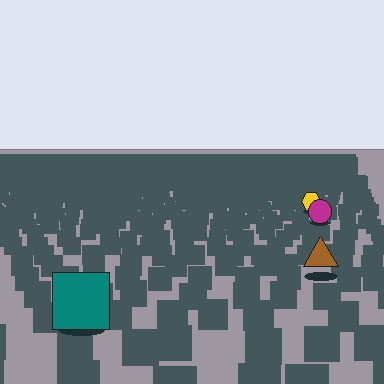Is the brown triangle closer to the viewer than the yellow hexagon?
Yes. The brown triangle is closer — you can tell from the texture gradient: the ground texture is coarser near it.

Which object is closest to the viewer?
The teal square is closest. The texture marks near it are larger and more spread out.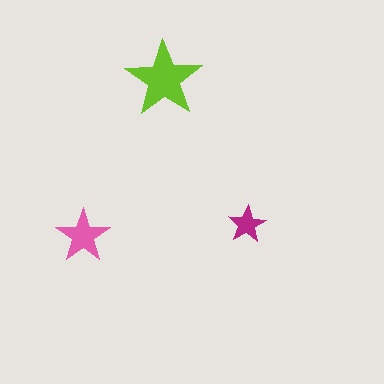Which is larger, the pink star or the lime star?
The lime one.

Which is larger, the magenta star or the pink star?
The pink one.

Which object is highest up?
The lime star is topmost.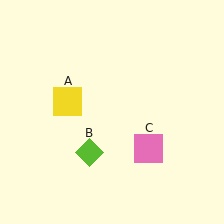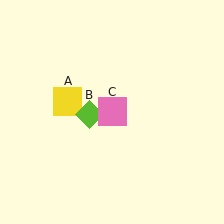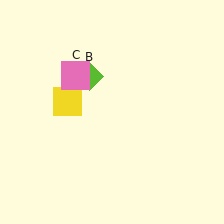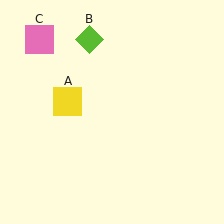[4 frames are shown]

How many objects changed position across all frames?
2 objects changed position: lime diamond (object B), pink square (object C).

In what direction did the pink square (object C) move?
The pink square (object C) moved up and to the left.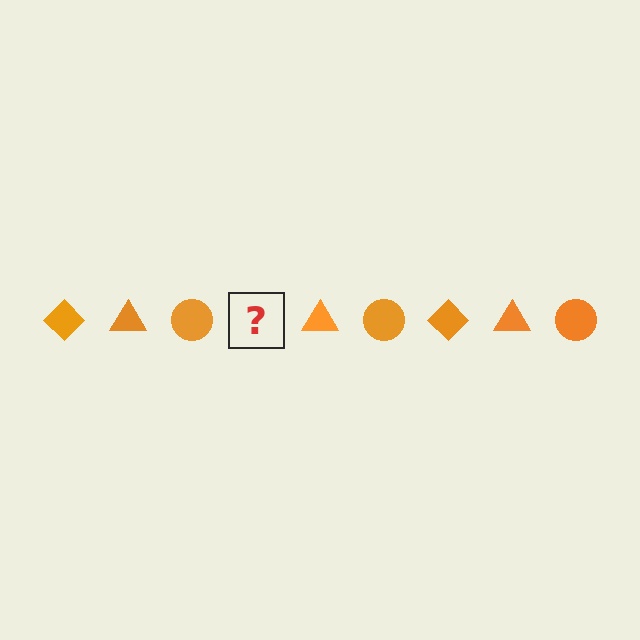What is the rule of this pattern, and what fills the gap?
The rule is that the pattern cycles through diamond, triangle, circle shapes in orange. The gap should be filled with an orange diamond.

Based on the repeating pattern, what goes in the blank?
The blank should be an orange diamond.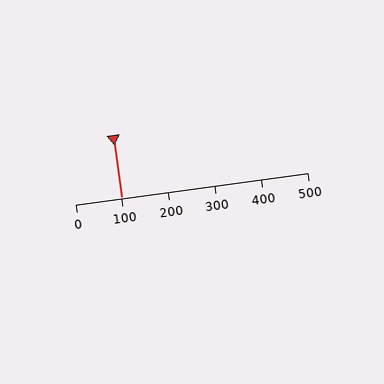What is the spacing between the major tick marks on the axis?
The major ticks are spaced 100 apart.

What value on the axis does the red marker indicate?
The marker indicates approximately 100.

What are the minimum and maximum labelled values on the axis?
The axis runs from 0 to 500.